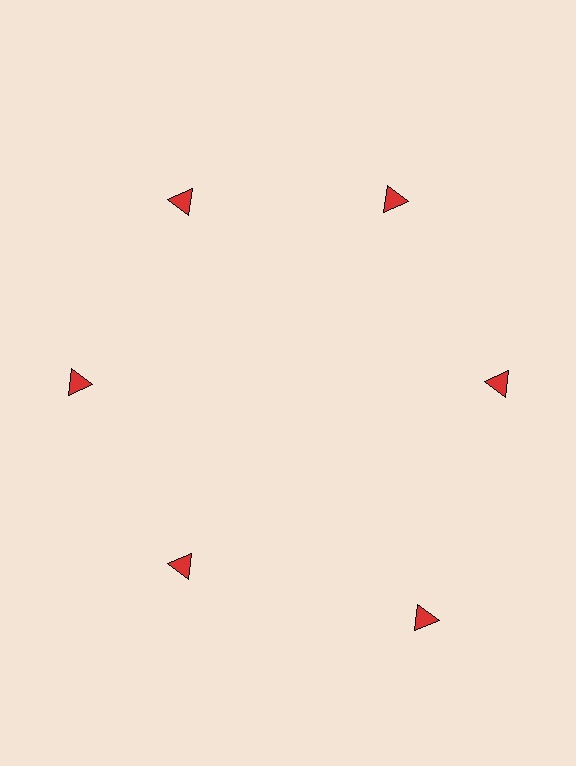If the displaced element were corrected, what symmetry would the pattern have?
It would have 6-fold rotational symmetry — the pattern would map onto itself every 60 degrees.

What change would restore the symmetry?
The symmetry would be restored by moving it inward, back onto the ring so that all 6 triangles sit at equal angles and equal distance from the center.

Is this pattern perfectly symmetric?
No. The 6 red triangles are arranged in a ring, but one element near the 5 o'clock position is pushed outward from the center, breaking the 6-fold rotational symmetry.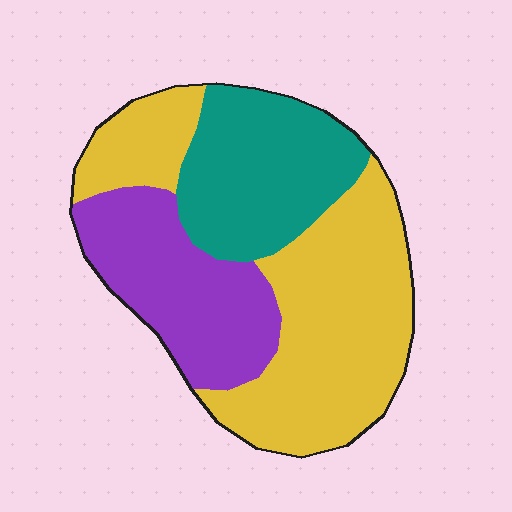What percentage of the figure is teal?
Teal covers 26% of the figure.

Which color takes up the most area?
Yellow, at roughly 50%.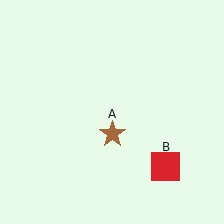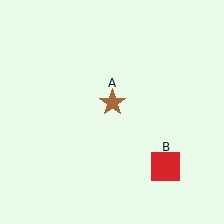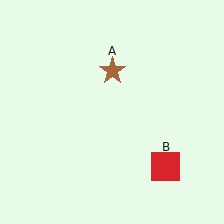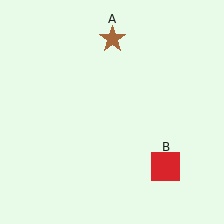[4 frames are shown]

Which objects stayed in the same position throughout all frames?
Red square (object B) remained stationary.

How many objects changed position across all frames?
1 object changed position: brown star (object A).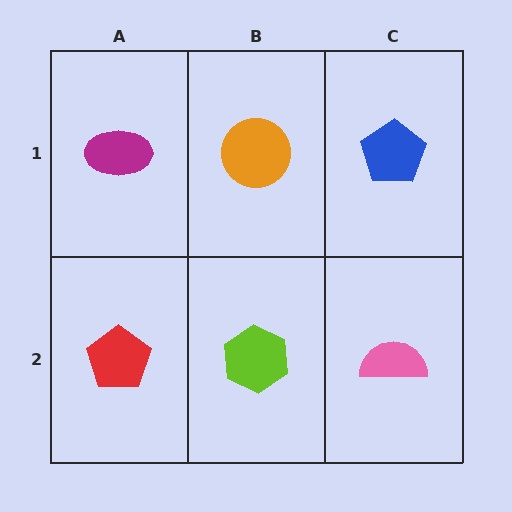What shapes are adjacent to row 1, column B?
A lime hexagon (row 2, column B), a magenta ellipse (row 1, column A), a blue pentagon (row 1, column C).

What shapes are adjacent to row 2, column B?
An orange circle (row 1, column B), a red pentagon (row 2, column A), a pink semicircle (row 2, column C).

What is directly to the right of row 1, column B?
A blue pentagon.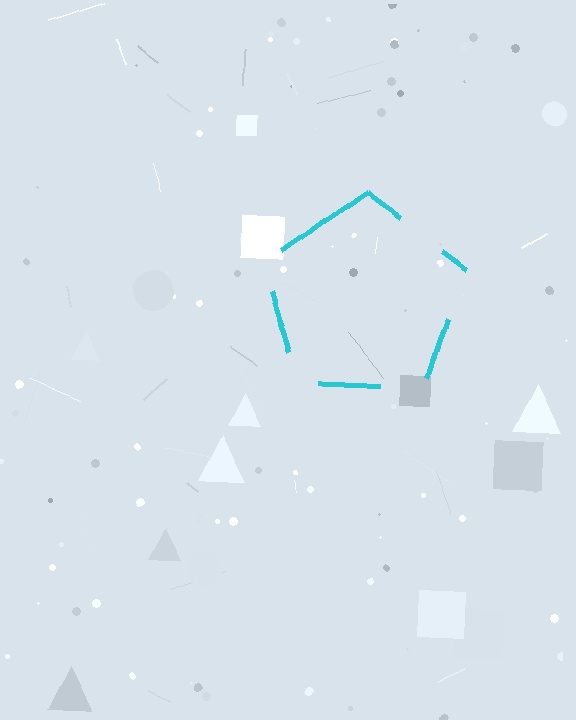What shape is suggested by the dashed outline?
The dashed outline suggests a pentagon.